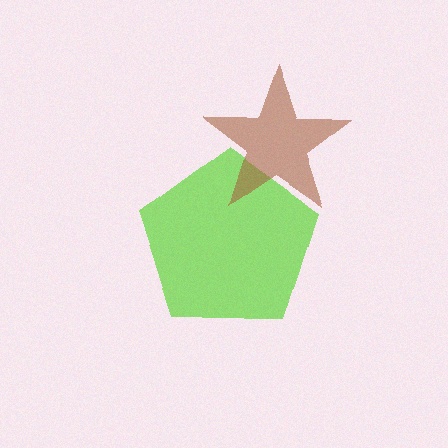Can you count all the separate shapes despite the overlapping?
Yes, there are 2 separate shapes.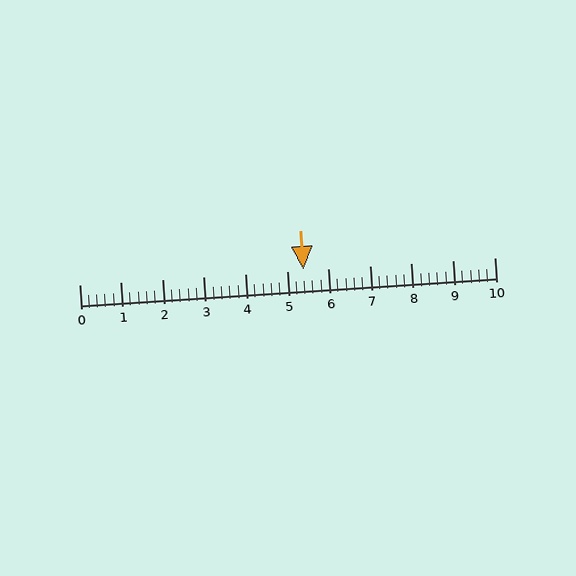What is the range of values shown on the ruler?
The ruler shows values from 0 to 10.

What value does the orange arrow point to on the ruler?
The orange arrow points to approximately 5.4.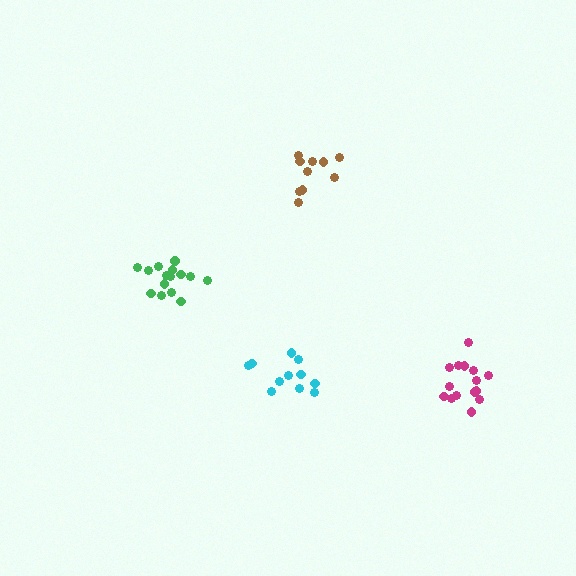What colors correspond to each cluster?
The clusters are colored: green, magenta, cyan, brown.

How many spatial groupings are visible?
There are 4 spatial groupings.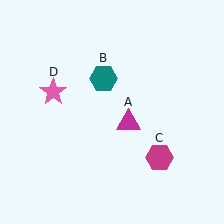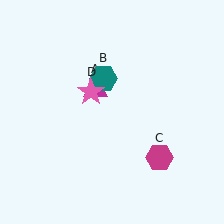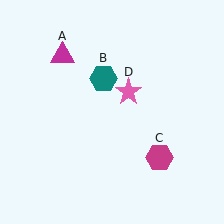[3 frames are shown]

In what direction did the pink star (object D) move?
The pink star (object D) moved right.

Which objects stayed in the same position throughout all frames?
Teal hexagon (object B) and magenta hexagon (object C) remained stationary.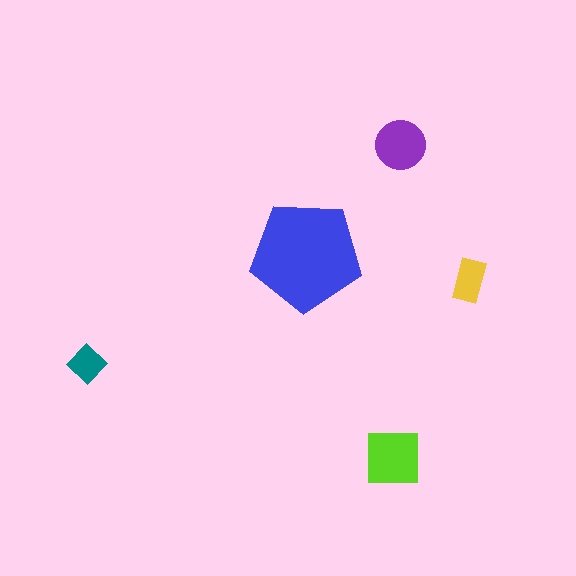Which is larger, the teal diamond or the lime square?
The lime square.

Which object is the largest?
The blue pentagon.